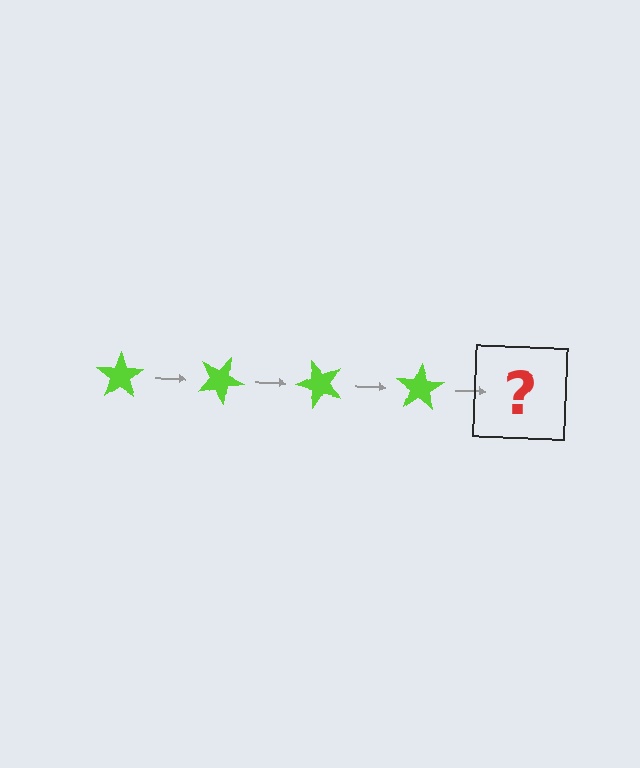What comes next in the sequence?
The next element should be a lime star rotated 100 degrees.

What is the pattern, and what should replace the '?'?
The pattern is that the star rotates 25 degrees each step. The '?' should be a lime star rotated 100 degrees.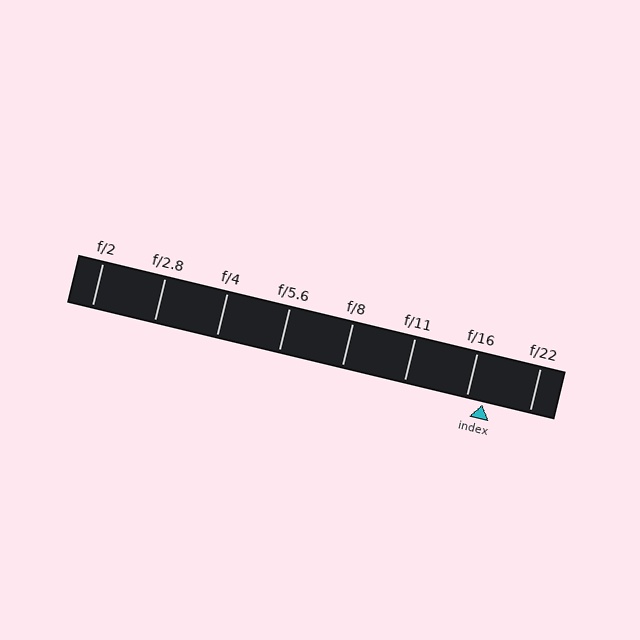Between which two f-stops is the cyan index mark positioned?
The index mark is between f/16 and f/22.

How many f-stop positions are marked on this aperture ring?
There are 8 f-stop positions marked.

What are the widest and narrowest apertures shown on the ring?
The widest aperture shown is f/2 and the narrowest is f/22.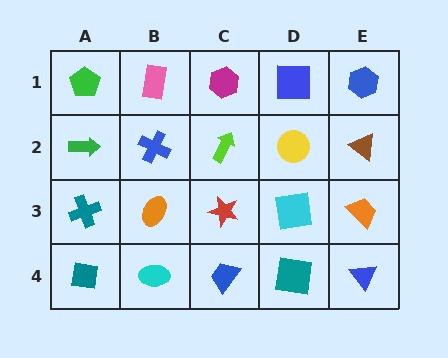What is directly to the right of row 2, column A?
A blue cross.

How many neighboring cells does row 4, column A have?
2.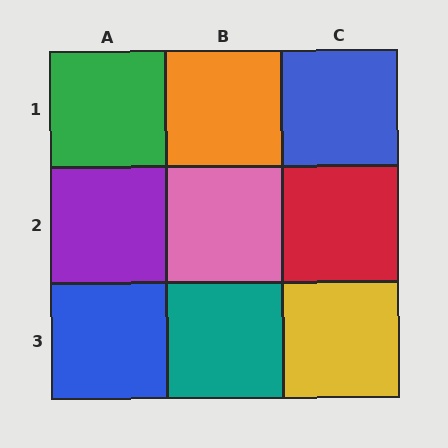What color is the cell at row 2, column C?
Red.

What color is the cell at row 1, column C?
Blue.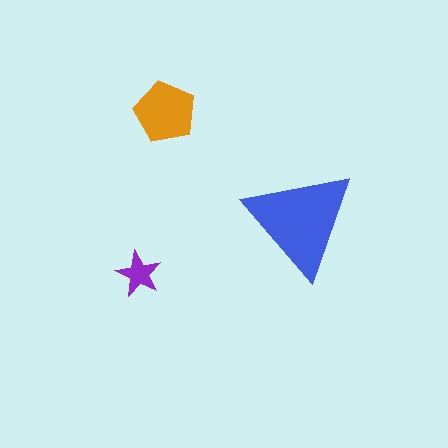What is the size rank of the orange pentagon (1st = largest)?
2nd.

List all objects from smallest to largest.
The purple star, the orange pentagon, the blue triangle.